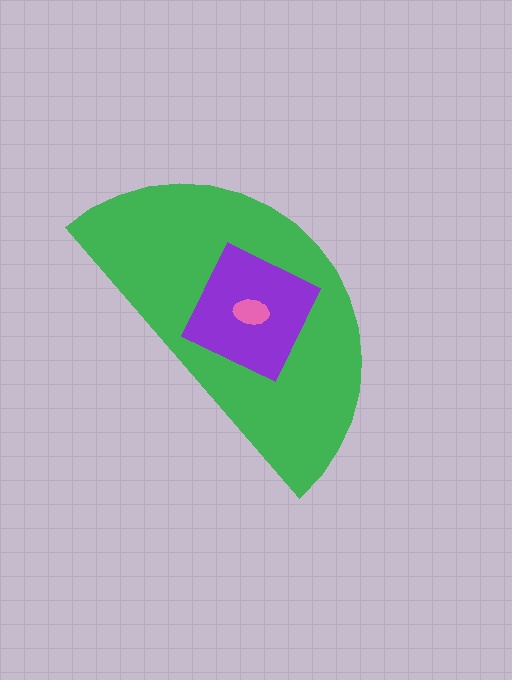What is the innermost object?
The pink ellipse.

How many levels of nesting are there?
3.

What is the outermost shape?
The green semicircle.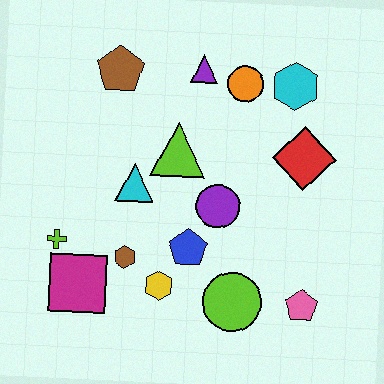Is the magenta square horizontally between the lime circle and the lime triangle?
No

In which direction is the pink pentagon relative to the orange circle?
The pink pentagon is below the orange circle.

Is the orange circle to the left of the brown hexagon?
No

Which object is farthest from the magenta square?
The cyan hexagon is farthest from the magenta square.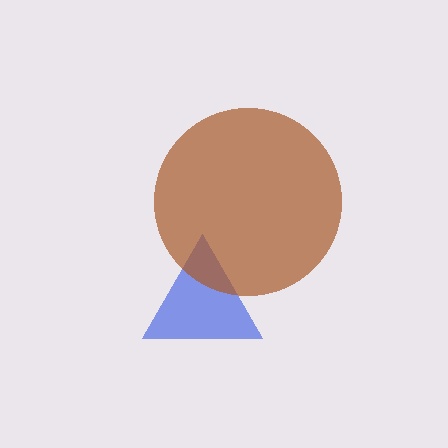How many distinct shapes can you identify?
There are 2 distinct shapes: a blue triangle, a brown circle.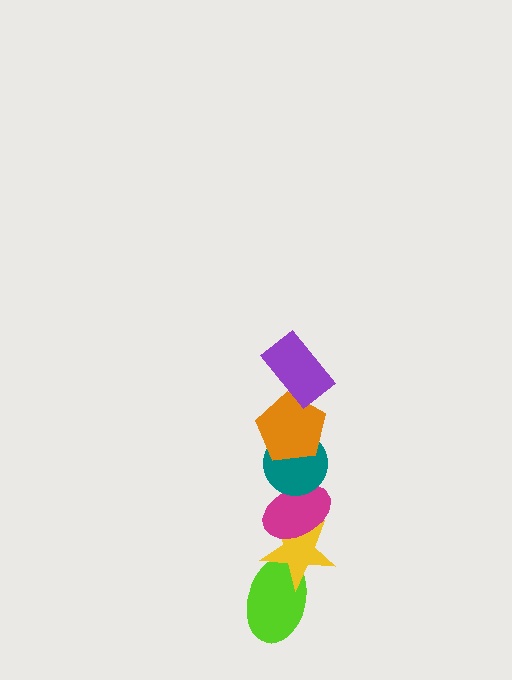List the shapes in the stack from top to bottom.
From top to bottom: the purple rectangle, the orange pentagon, the teal circle, the magenta ellipse, the yellow star, the lime ellipse.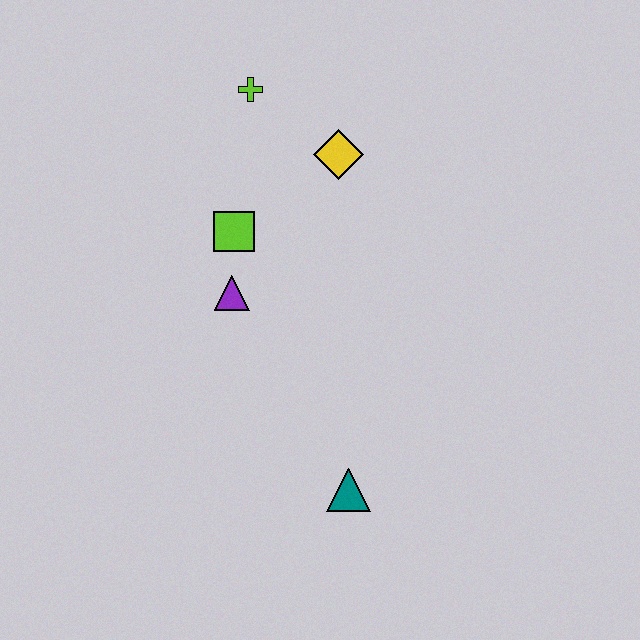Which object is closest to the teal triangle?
The purple triangle is closest to the teal triangle.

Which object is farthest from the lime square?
The teal triangle is farthest from the lime square.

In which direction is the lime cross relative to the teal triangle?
The lime cross is above the teal triangle.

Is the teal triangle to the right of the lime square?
Yes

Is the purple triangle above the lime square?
No